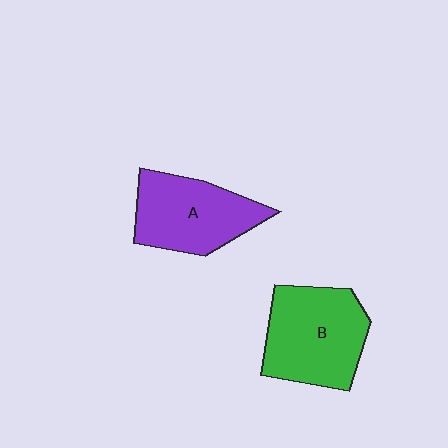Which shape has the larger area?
Shape B (green).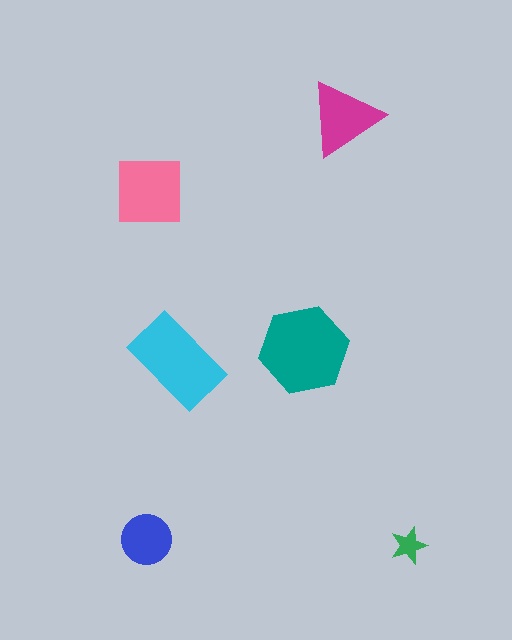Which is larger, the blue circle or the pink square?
The pink square.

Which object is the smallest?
The green star.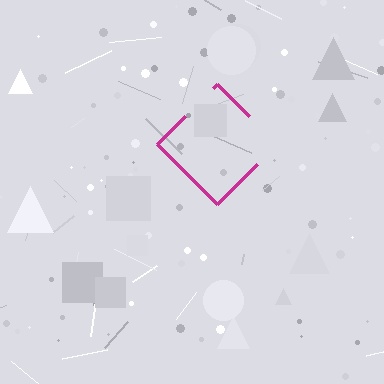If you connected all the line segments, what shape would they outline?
They would outline a diamond.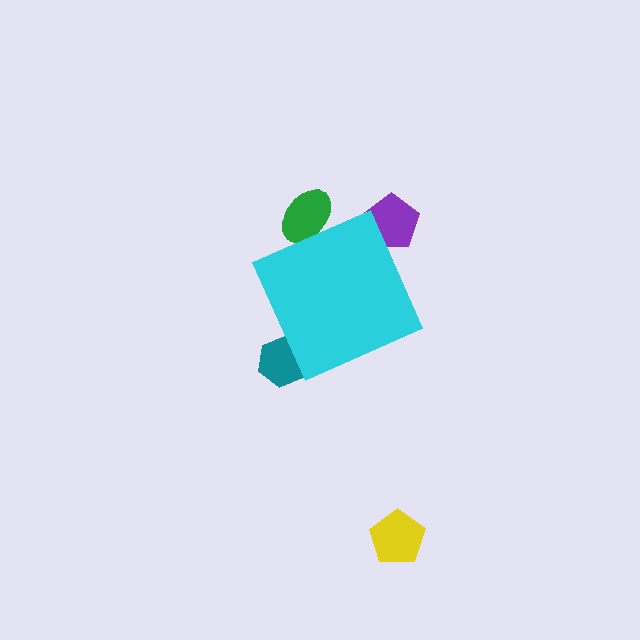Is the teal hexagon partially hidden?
Yes, the teal hexagon is partially hidden behind the cyan diamond.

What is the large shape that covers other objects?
A cyan diamond.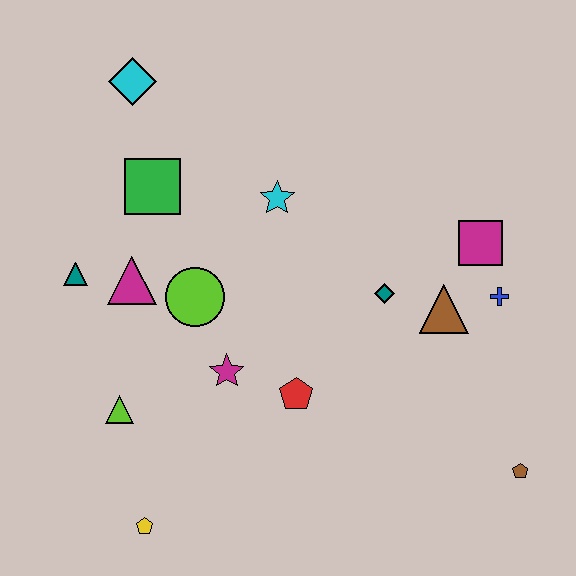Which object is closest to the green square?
The magenta triangle is closest to the green square.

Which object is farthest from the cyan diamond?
The brown pentagon is farthest from the cyan diamond.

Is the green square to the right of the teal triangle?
Yes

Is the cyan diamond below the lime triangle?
No